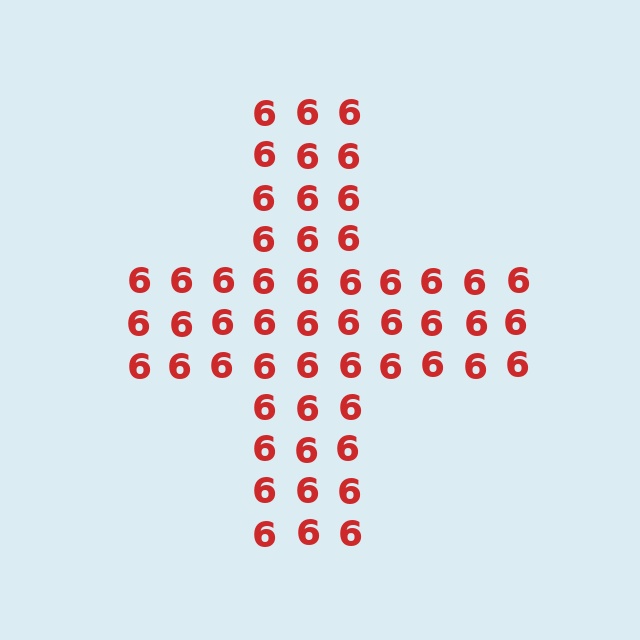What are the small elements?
The small elements are digit 6's.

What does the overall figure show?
The overall figure shows a cross.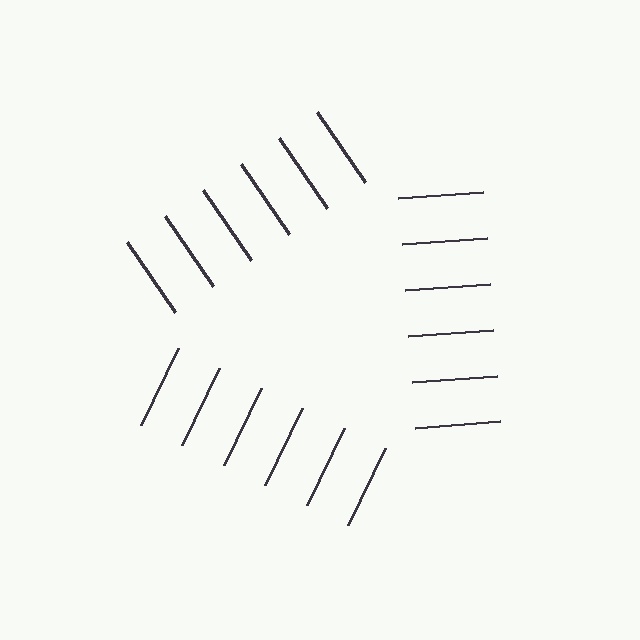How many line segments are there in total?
18 — 6 along each of the 3 edges.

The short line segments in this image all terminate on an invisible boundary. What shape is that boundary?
An illusory triangle — the line segments terminate on its edges but no continuous stroke is drawn.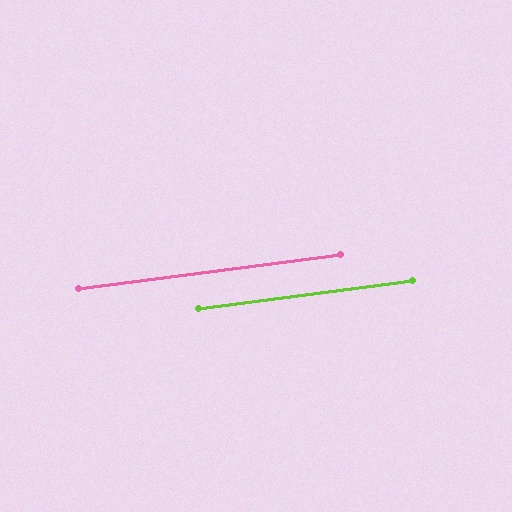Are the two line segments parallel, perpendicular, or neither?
Parallel — their directions differ by only 0.1°.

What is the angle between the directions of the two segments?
Approximately 0 degrees.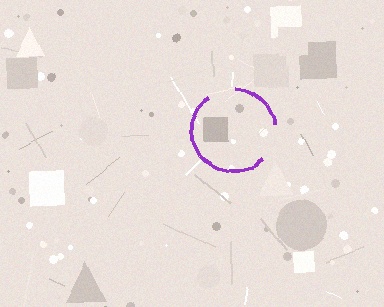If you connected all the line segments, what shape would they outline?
They would outline a circle.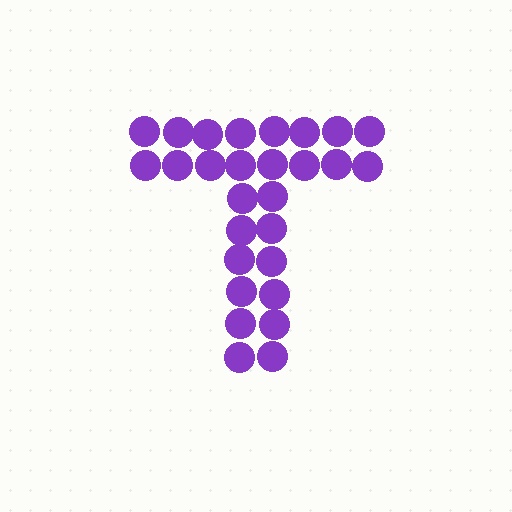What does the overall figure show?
The overall figure shows the letter T.